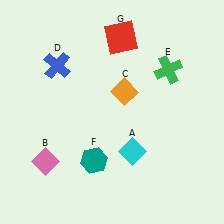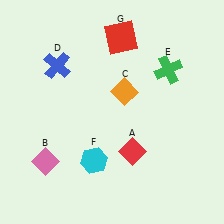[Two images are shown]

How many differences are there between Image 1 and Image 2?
There are 2 differences between the two images.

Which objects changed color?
A changed from cyan to red. F changed from teal to cyan.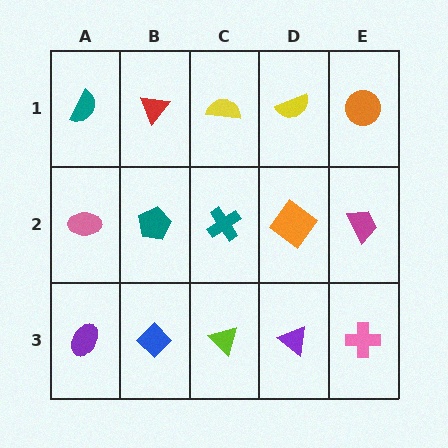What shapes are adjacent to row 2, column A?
A teal semicircle (row 1, column A), a purple ellipse (row 3, column A), a teal pentagon (row 2, column B).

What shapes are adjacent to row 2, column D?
A yellow semicircle (row 1, column D), a purple triangle (row 3, column D), a teal cross (row 2, column C), a magenta trapezoid (row 2, column E).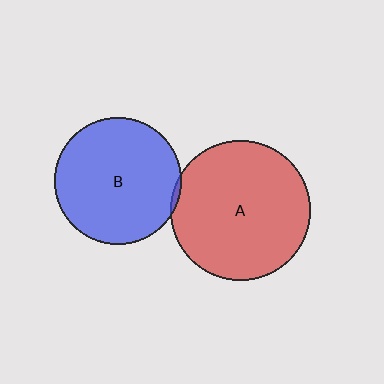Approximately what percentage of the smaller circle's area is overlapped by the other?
Approximately 5%.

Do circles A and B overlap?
Yes.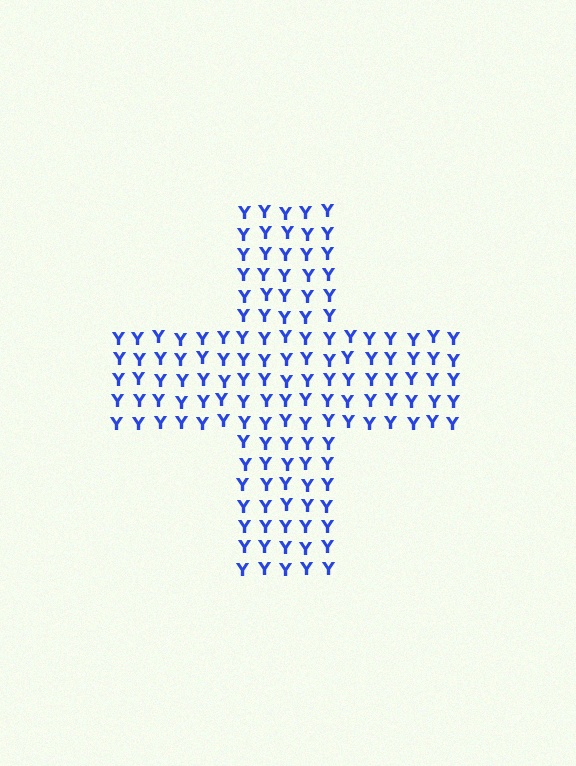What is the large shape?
The large shape is a cross.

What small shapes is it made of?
It is made of small letter Y's.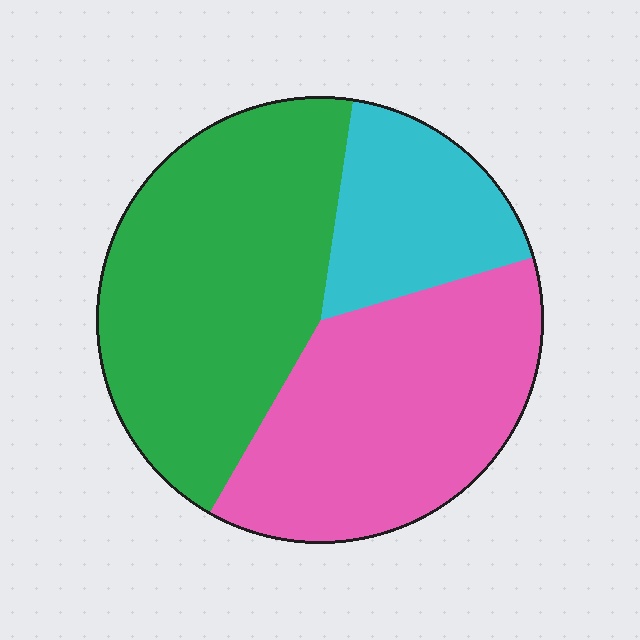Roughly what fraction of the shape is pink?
Pink takes up between a third and a half of the shape.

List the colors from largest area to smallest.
From largest to smallest: green, pink, cyan.